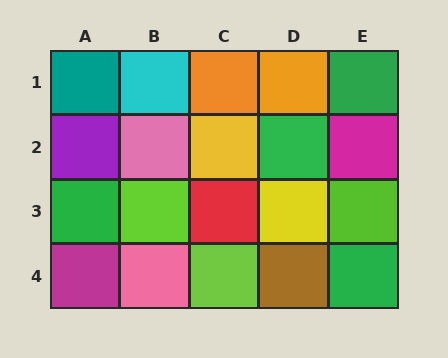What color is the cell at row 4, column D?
Brown.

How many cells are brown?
1 cell is brown.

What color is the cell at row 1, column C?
Orange.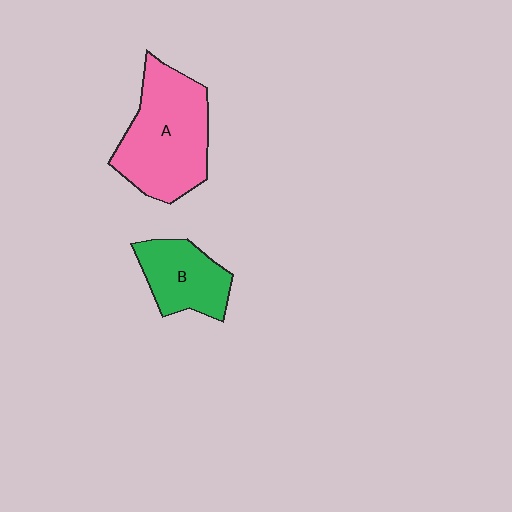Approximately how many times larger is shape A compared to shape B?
Approximately 1.7 times.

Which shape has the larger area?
Shape A (pink).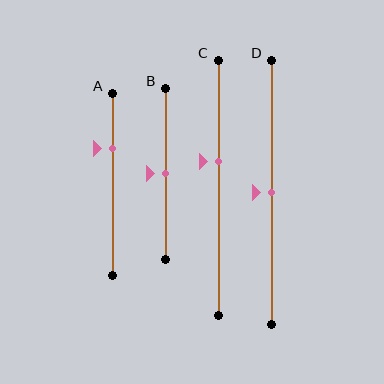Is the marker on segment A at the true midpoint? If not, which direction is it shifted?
No, the marker on segment A is shifted upward by about 20% of the segment length.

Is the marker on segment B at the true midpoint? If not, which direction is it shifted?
Yes, the marker on segment B is at the true midpoint.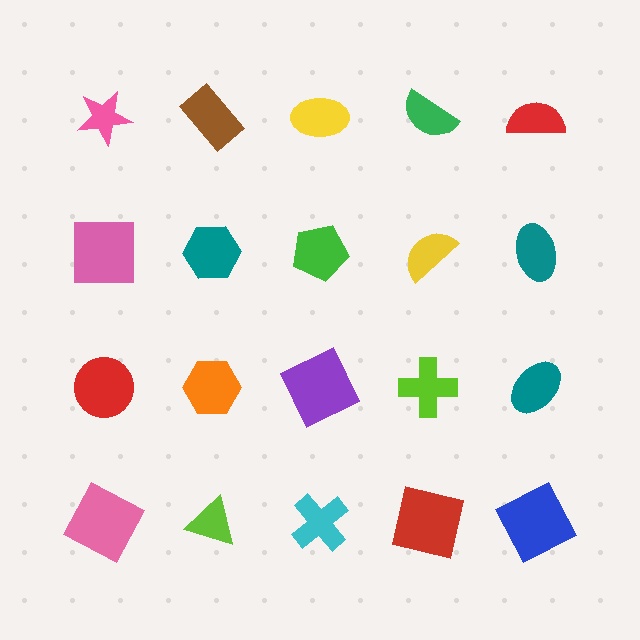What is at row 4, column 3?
A cyan cross.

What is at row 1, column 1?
A pink star.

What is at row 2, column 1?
A pink square.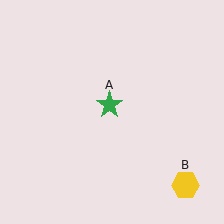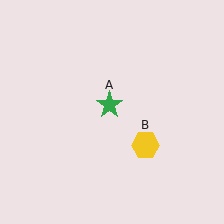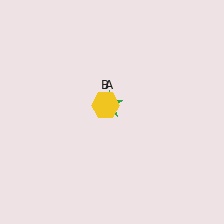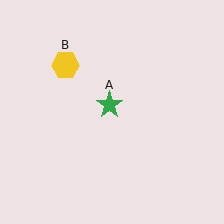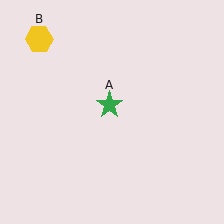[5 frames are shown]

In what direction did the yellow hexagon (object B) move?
The yellow hexagon (object B) moved up and to the left.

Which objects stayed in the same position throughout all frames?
Green star (object A) remained stationary.